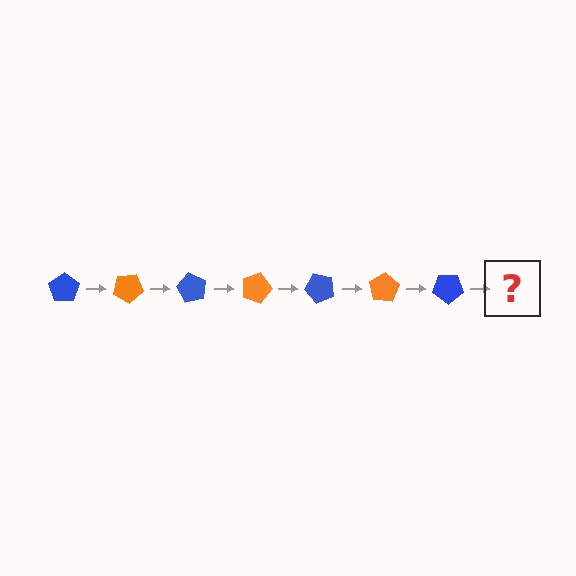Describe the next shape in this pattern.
It should be an orange pentagon, rotated 210 degrees from the start.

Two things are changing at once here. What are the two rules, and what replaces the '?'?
The two rules are that it rotates 30 degrees each step and the color cycles through blue and orange. The '?' should be an orange pentagon, rotated 210 degrees from the start.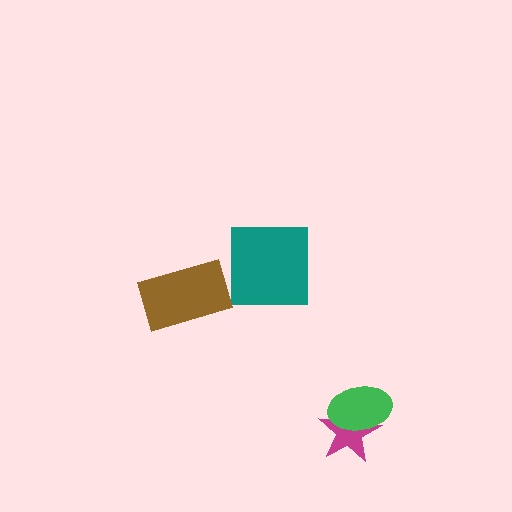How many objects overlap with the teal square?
0 objects overlap with the teal square.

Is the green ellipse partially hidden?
No, no other shape covers it.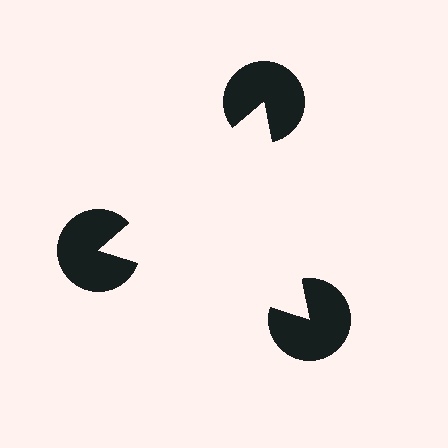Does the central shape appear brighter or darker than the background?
It typically appears slightly brighter than the background, even though no actual brightness change is drawn.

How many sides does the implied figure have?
3 sides.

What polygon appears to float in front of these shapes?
An illusory triangle — its edges are inferred from the aligned wedge cuts in the pac-man discs, not physically drawn.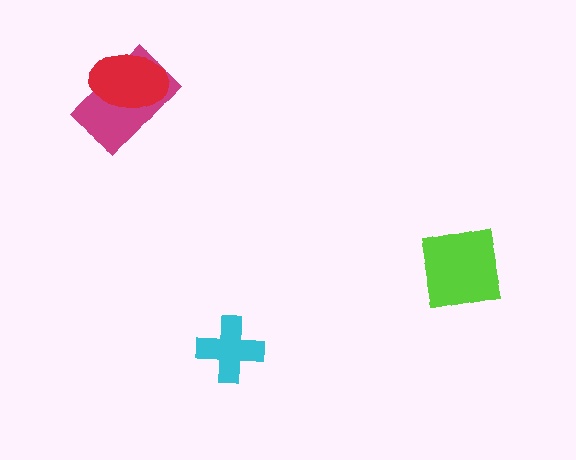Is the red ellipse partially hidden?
No, no other shape covers it.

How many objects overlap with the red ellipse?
1 object overlaps with the red ellipse.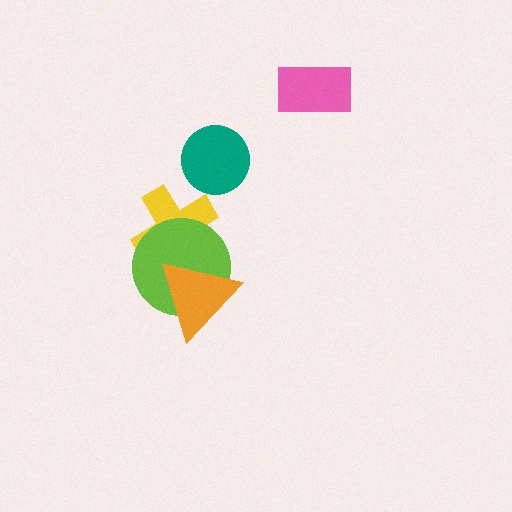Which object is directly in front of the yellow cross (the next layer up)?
The lime circle is directly in front of the yellow cross.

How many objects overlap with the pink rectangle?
0 objects overlap with the pink rectangle.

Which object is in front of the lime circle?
The orange triangle is in front of the lime circle.